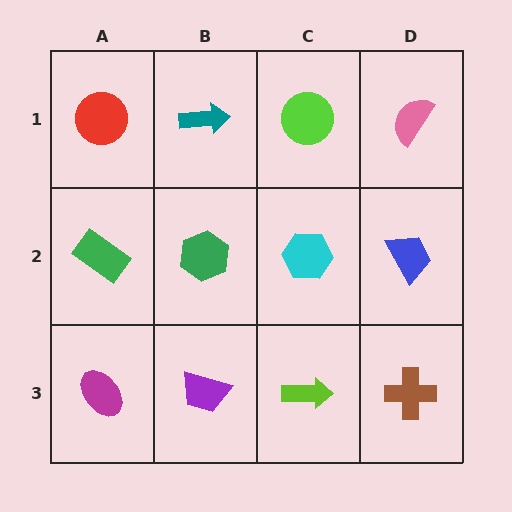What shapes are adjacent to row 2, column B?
A teal arrow (row 1, column B), a purple trapezoid (row 3, column B), a green rectangle (row 2, column A), a cyan hexagon (row 2, column C).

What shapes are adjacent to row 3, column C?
A cyan hexagon (row 2, column C), a purple trapezoid (row 3, column B), a brown cross (row 3, column D).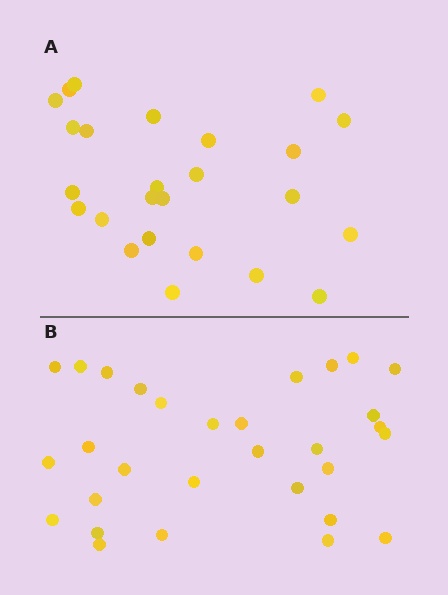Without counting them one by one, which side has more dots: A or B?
Region B (the bottom region) has more dots.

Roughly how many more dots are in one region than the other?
Region B has about 5 more dots than region A.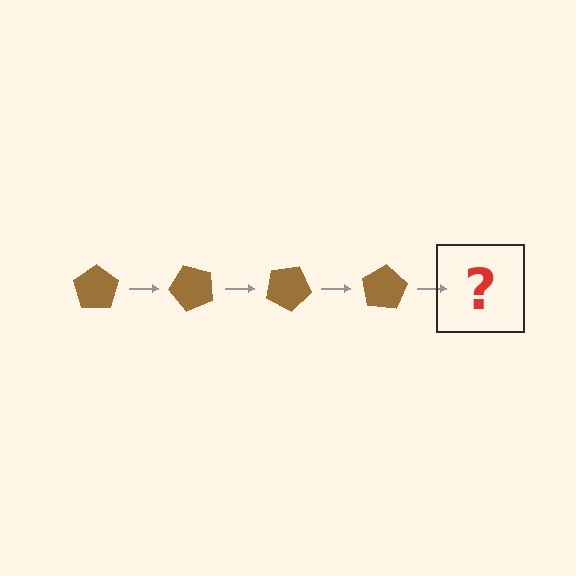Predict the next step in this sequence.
The next step is a brown pentagon rotated 200 degrees.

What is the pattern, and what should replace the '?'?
The pattern is that the pentagon rotates 50 degrees each step. The '?' should be a brown pentagon rotated 200 degrees.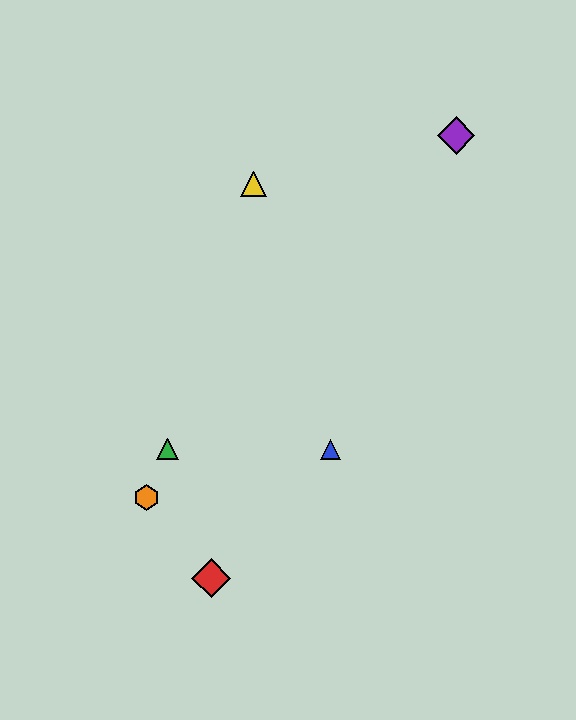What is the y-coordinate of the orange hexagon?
The orange hexagon is at y≈497.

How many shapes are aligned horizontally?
2 shapes (the blue triangle, the green triangle) are aligned horizontally.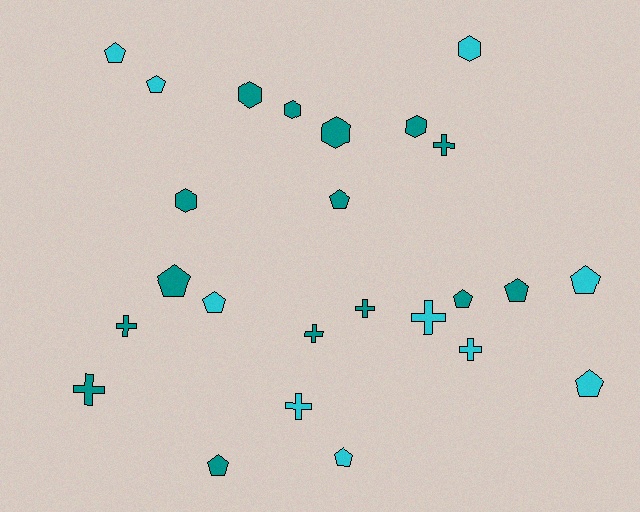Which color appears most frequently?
Teal, with 15 objects.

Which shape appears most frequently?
Pentagon, with 11 objects.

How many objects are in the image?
There are 25 objects.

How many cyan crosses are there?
There are 3 cyan crosses.